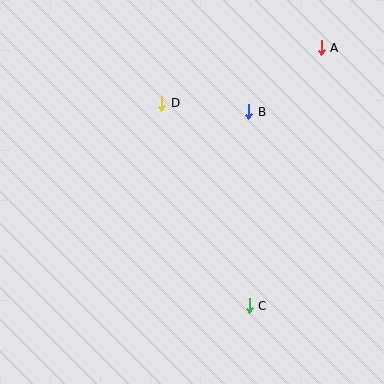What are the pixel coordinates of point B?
Point B is at (249, 112).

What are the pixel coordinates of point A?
Point A is at (321, 48).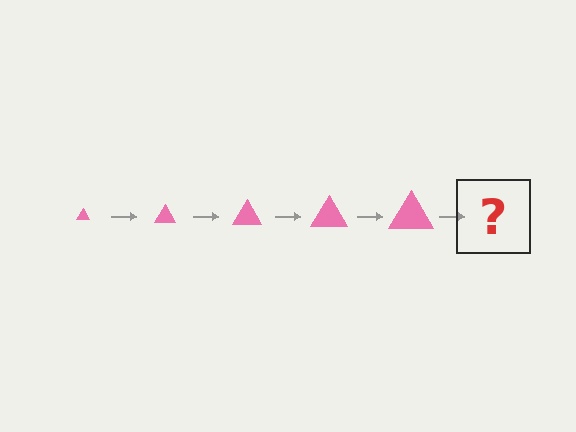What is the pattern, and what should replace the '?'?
The pattern is that the triangle gets progressively larger each step. The '?' should be a pink triangle, larger than the previous one.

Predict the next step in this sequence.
The next step is a pink triangle, larger than the previous one.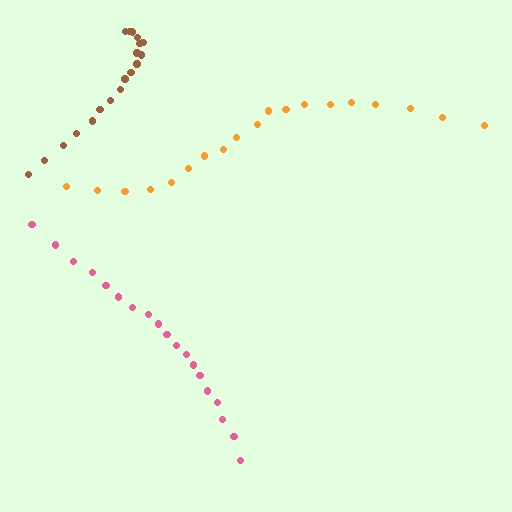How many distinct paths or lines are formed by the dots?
There are 3 distinct paths.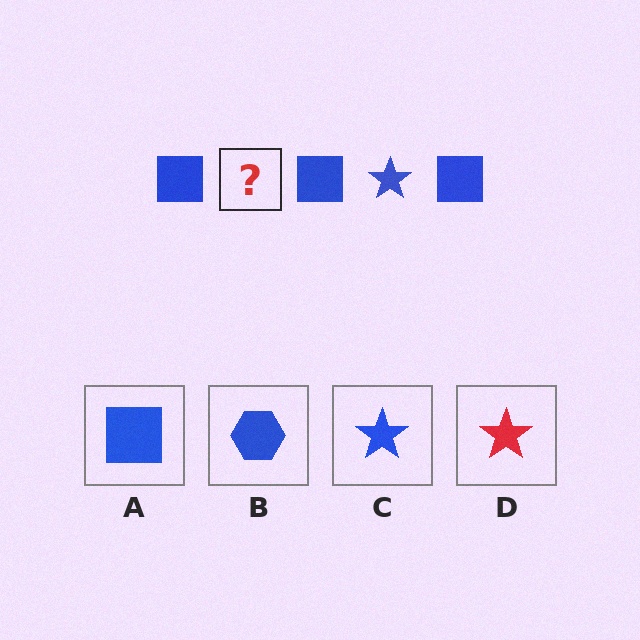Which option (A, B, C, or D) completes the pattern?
C.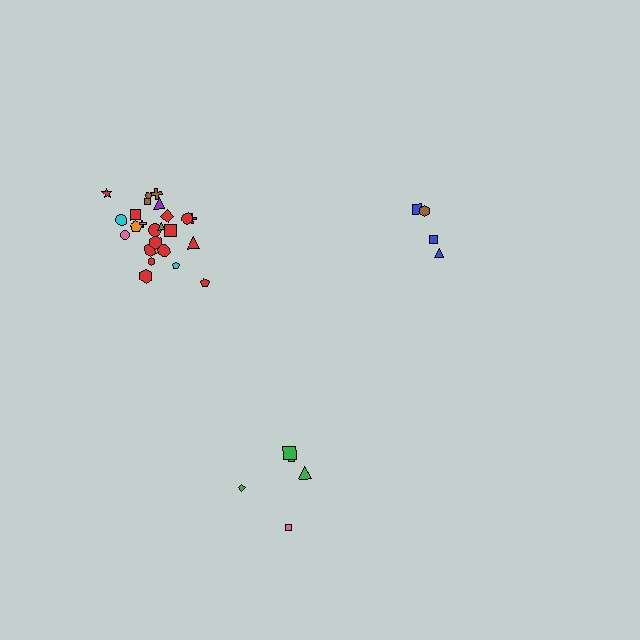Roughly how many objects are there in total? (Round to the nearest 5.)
Roughly 35 objects in total.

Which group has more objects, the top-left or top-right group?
The top-left group.